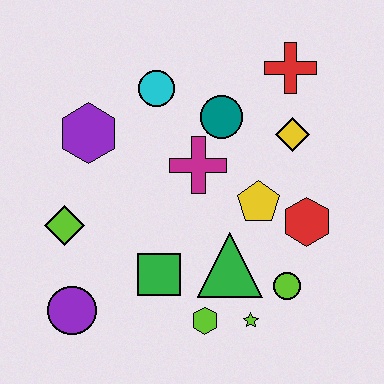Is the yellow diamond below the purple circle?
No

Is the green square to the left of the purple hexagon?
No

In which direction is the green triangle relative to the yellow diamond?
The green triangle is below the yellow diamond.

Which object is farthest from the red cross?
The purple circle is farthest from the red cross.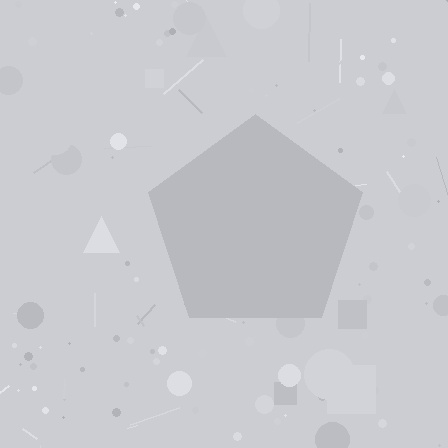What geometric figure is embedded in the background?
A pentagon is embedded in the background.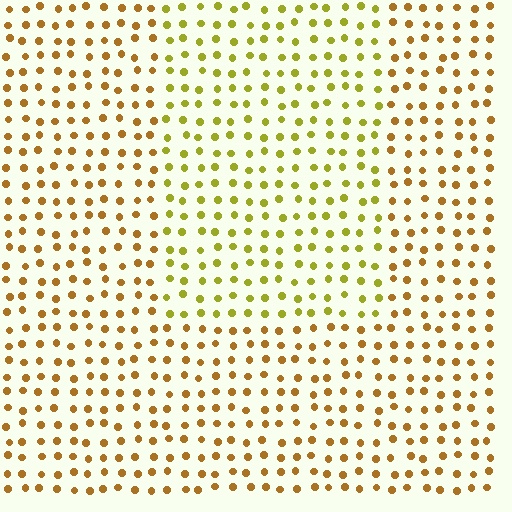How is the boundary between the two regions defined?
The boundary is defined purely by a slight shift in hue (about 32 degrees). Spacing, size, and orientation are identical on both sides.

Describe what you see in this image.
The image is filled with small brown elements in a uniform arrangement. A rectangle-shaped region is visible where the elements are tinted to a slightly different hue, forming a subtle color boundary.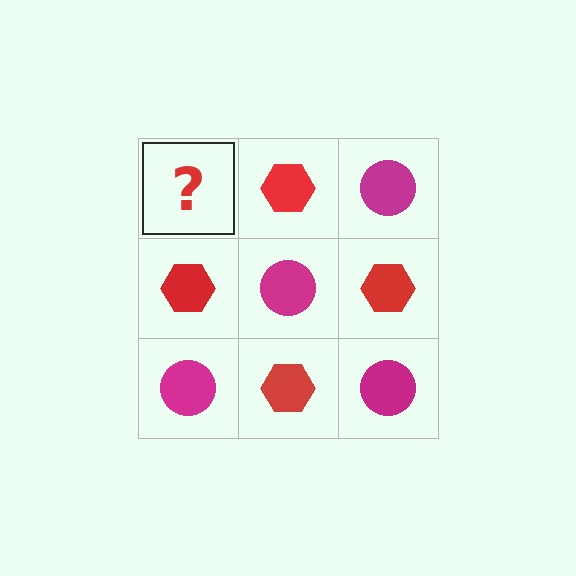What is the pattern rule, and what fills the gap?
The rule is that it alternates magenta circle and red hexagon in a checkerboard pattern. The gap should be filled with a magenta circle.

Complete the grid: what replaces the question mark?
The question mark should be replaced with a magenta circle.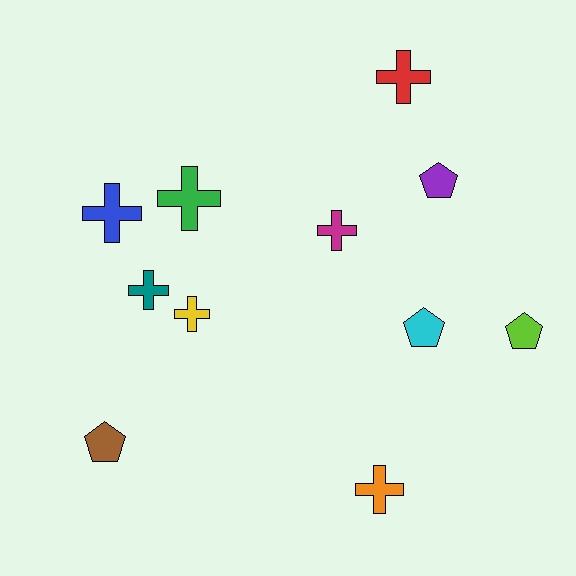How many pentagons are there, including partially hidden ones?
There are 4 pentagons.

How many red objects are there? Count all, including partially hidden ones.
There is 1 red object.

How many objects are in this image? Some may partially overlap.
There are 11 objects.